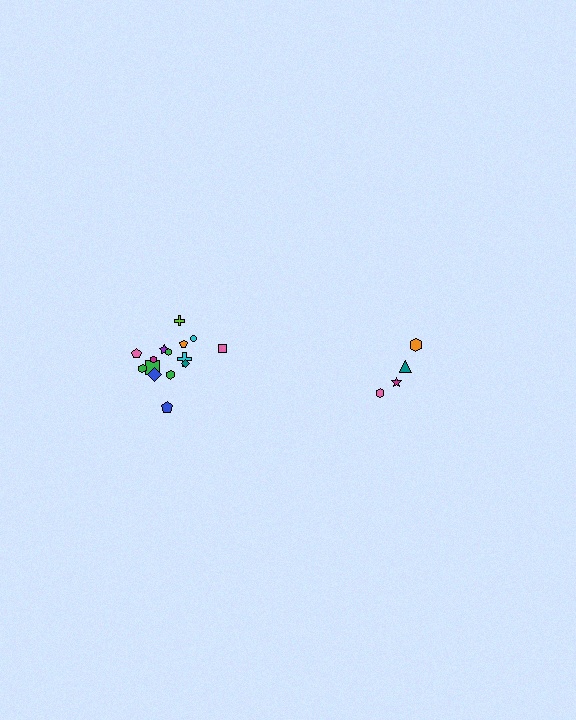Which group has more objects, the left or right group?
The left group.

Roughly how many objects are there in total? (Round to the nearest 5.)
Roughly 20 objects in total.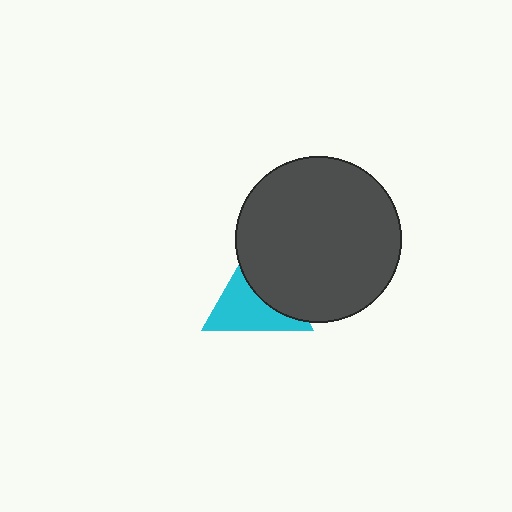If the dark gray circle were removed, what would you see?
You would see the complete cyan triangle.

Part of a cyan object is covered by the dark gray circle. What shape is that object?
It is a triangle.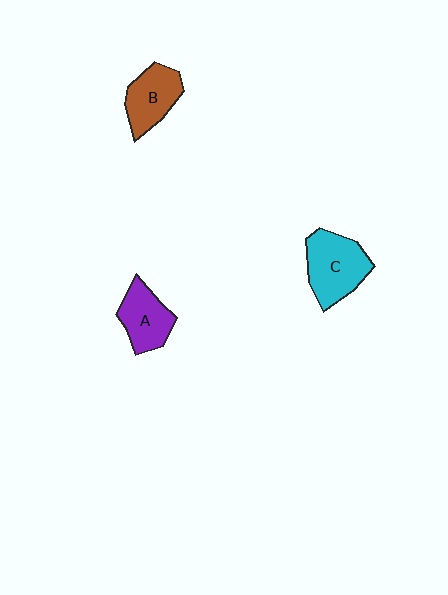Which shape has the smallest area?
Shape A (purple).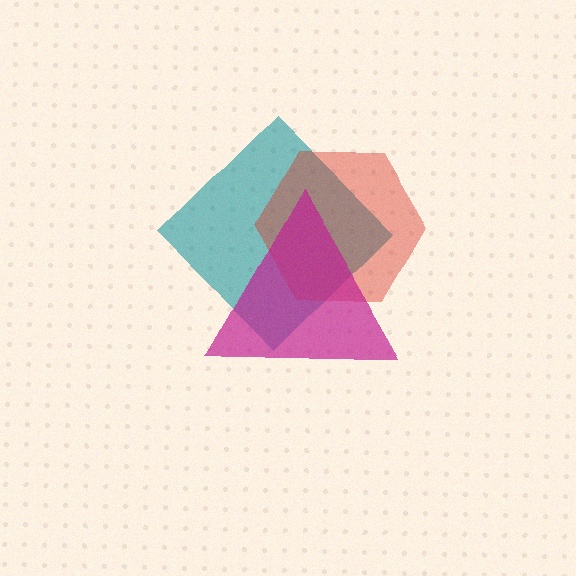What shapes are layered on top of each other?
The layered shapes are: a teal diamond, a red hexagon, a magenta triangle.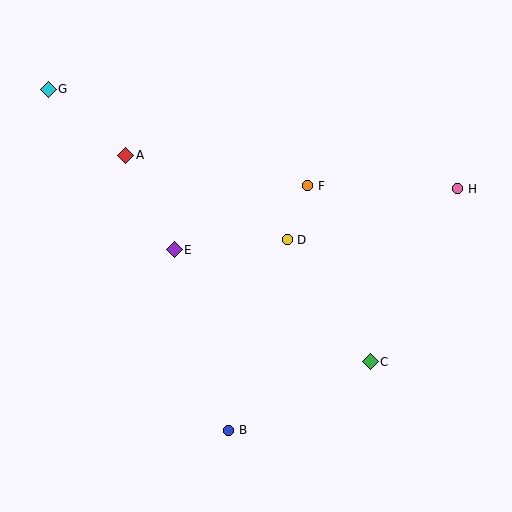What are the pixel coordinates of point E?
Point E is at (174, 250).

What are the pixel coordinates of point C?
Point C is at (370, 362).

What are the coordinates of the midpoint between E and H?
The midpoint between E and H is at (316, 219).